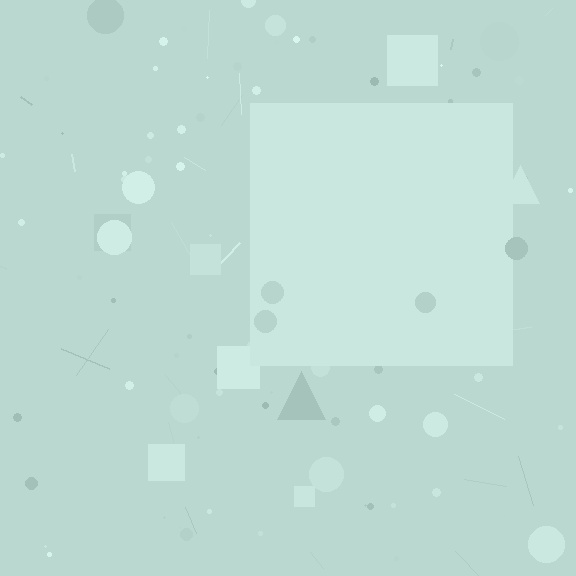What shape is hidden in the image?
A square is hidden in the image.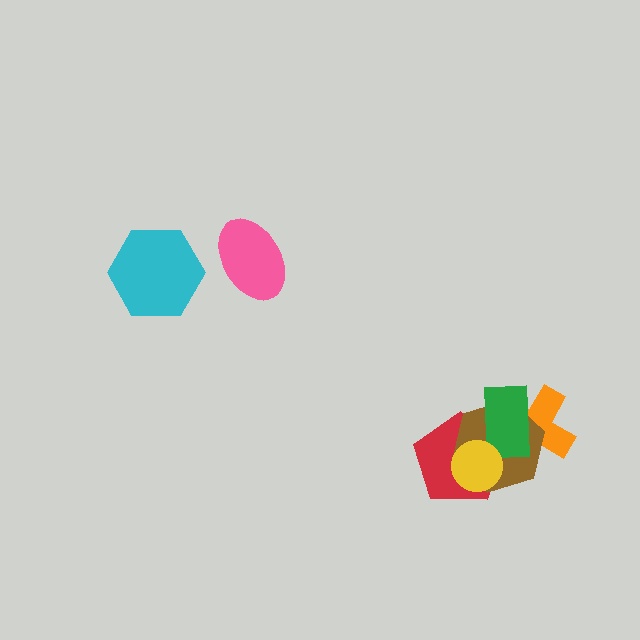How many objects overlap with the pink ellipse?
0 objects overlap with the pink ellipse.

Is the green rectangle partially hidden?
Yes, it is partially covered by another shape.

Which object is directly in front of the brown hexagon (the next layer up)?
The green rectangle is directly in front of the brown hexagon.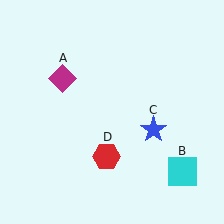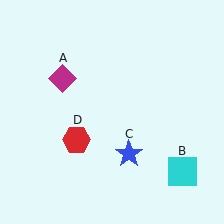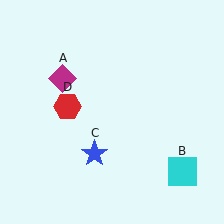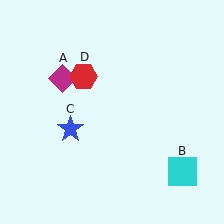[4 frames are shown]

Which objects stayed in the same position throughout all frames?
Magenta diamond (object A) and cyan square (object B) remained stationary.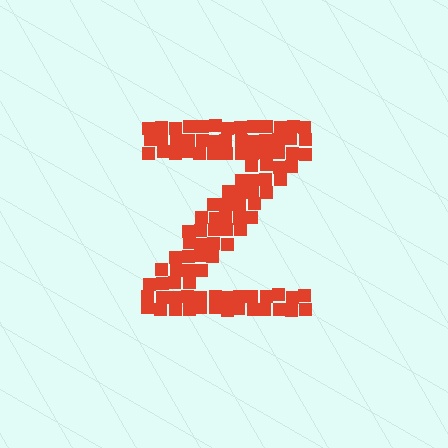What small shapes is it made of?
It is made of small squares.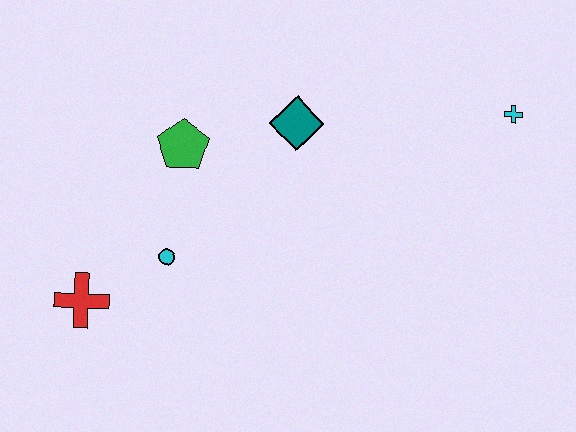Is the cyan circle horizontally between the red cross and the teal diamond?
Yes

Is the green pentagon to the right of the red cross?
Yes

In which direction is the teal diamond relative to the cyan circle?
The teal diamond is above the cyan circle.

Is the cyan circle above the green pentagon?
No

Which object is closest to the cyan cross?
The teal diamond is closest to the cyan cross.